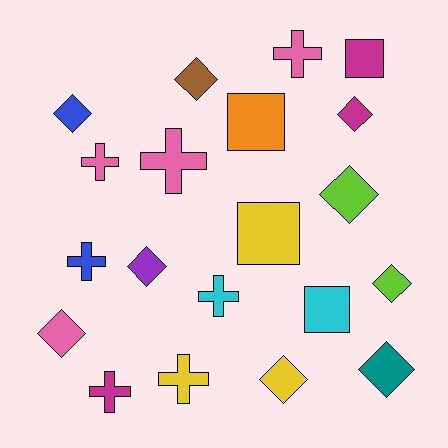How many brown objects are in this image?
There is 1 brown object.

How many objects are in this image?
There are 20 objects.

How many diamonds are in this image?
There are 9 diamonds.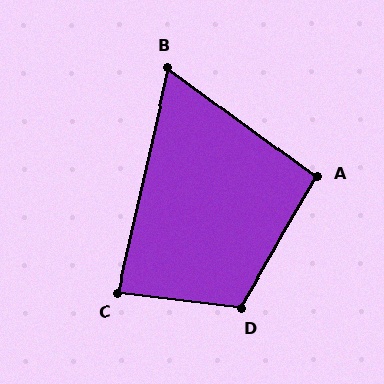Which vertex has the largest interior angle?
D, at approximately 113 degrees.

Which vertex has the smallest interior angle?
B, at approximately 67 degrees.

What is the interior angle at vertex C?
Approximately 84 degrees (acute).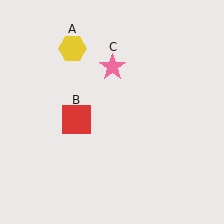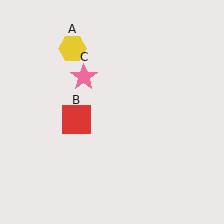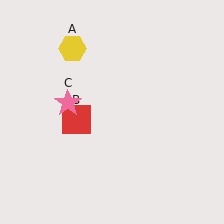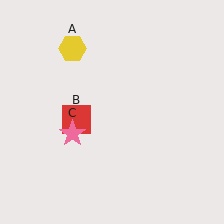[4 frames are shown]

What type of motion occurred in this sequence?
The pink star (object C) rotated counterclockwise around the center of the scene.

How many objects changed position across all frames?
1 object changed position: pink star (object C).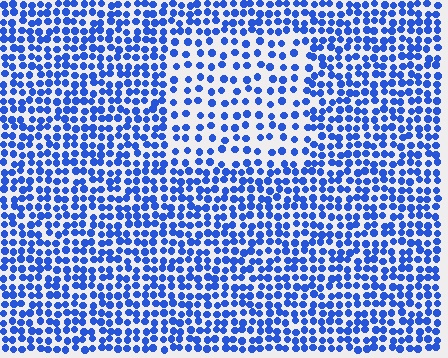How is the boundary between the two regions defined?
The boundary is defined by a change in element density (approximately 1.9x ratio). All elements are the same color, size, and shape.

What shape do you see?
I see a rectangle.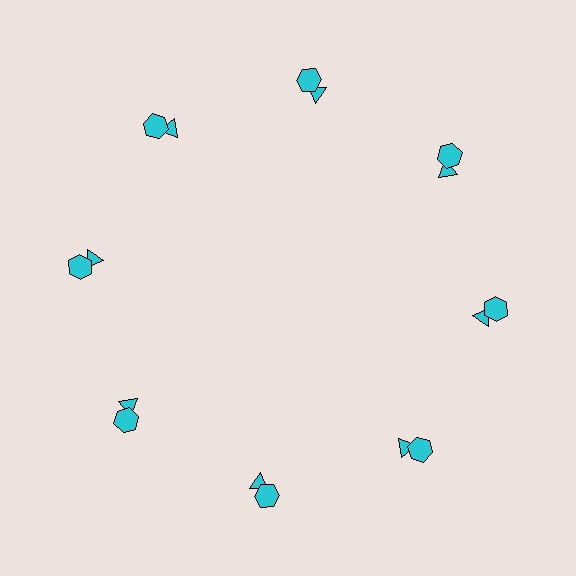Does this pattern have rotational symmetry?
Yes, this pattern has 8-fold rotational symmetry. It looks the same after rotating 45 degrees around the center.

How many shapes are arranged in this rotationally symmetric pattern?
There are 16 shapes, arranged in 8 groups of 2.